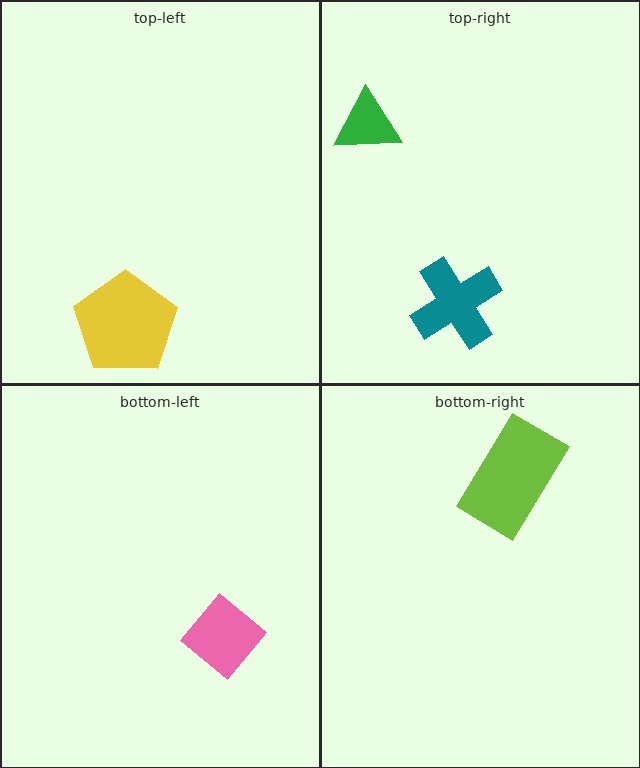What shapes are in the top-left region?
The yellow pentagon.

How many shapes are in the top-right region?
2.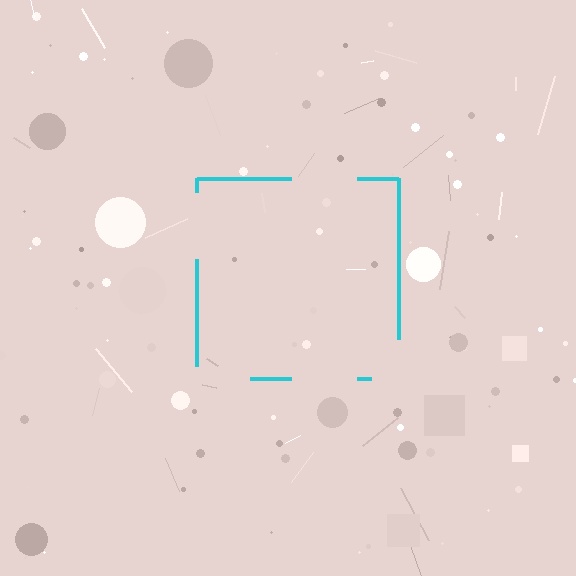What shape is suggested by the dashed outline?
The dashed outline suggests a square.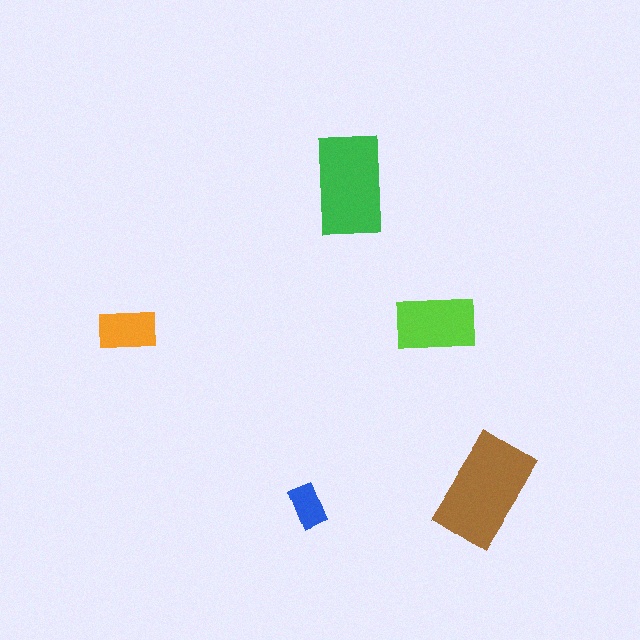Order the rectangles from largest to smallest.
the brown one, the green one, the lime one, the orange one, the blue one.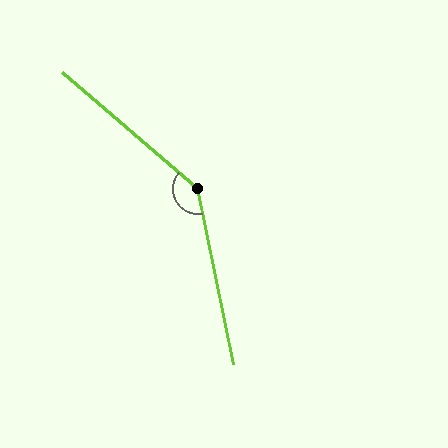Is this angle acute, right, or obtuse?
It is obtuse.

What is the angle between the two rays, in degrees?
Approximately 142 degrees.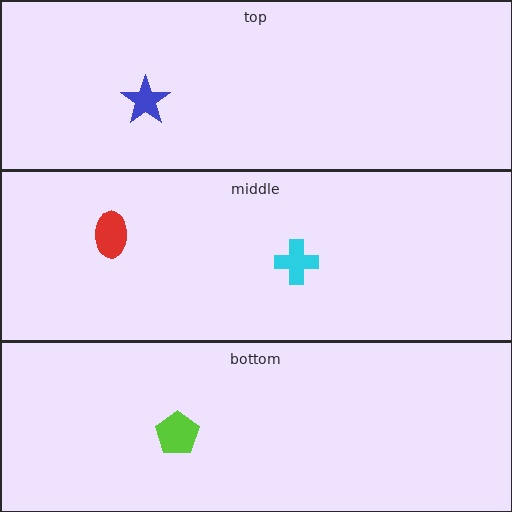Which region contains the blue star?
The top region.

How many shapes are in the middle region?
2.